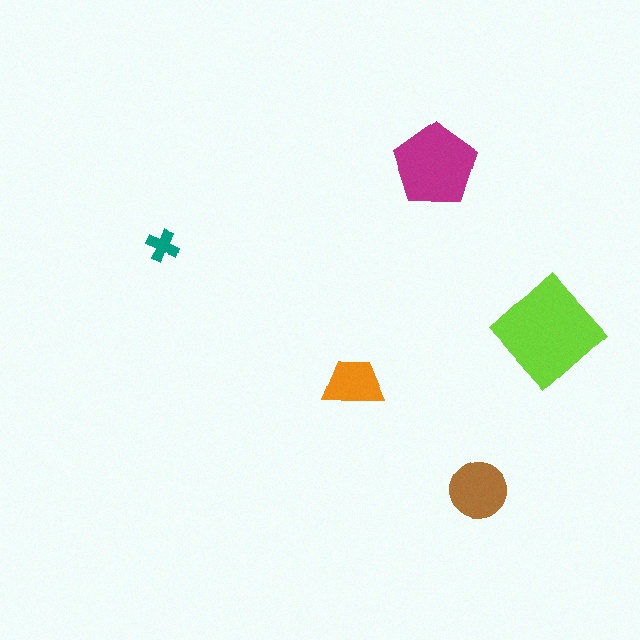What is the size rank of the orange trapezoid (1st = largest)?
4th.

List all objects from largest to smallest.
The lime diamond, the magenta pentagon, the brown circle, the orange trapezoid, the teal cross.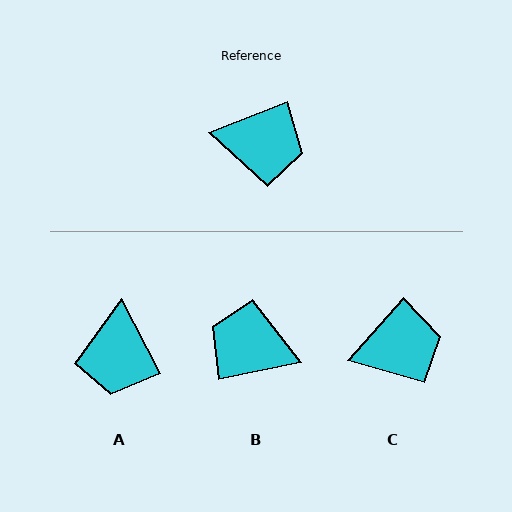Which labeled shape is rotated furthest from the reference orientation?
B, about 170 degrees away.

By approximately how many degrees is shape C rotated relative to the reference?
Approximately 27 degrees counter-clockwise.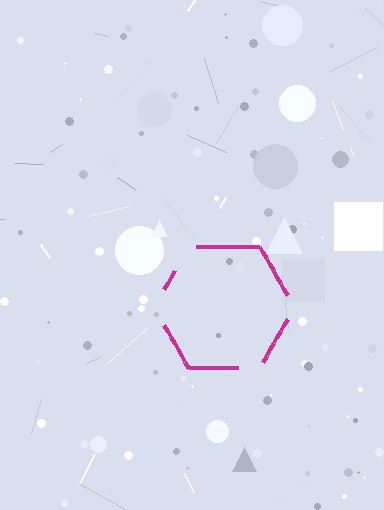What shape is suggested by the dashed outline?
The dashed outline suggests a hexagon.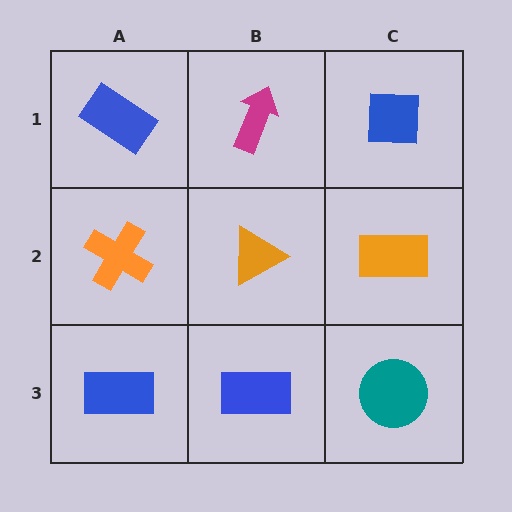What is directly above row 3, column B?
An orange triangle.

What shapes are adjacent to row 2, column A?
A blue rectangle (row 1, column A), a blue rectangle (row 3, column A), an orange triangle (row 2, column B).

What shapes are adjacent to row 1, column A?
An orange cross (row 2, column A), a magenta arrow (row 1, column B).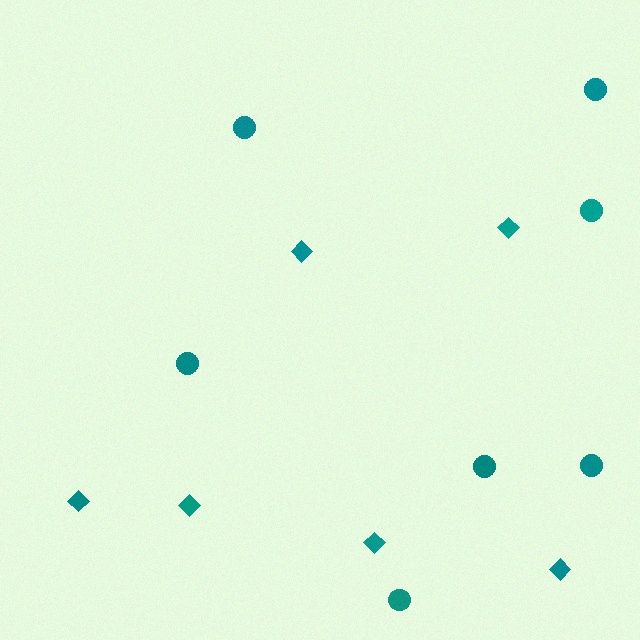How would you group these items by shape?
There are 2 groups: one group of circles (7) and one group of diamonds (6).